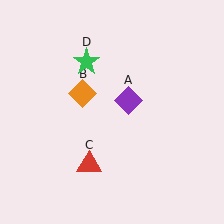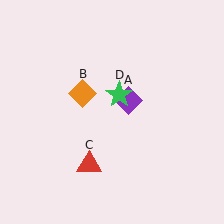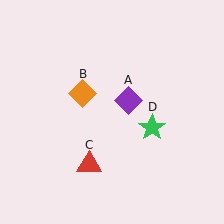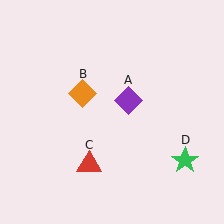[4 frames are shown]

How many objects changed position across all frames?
1 object changed position: green star (object D).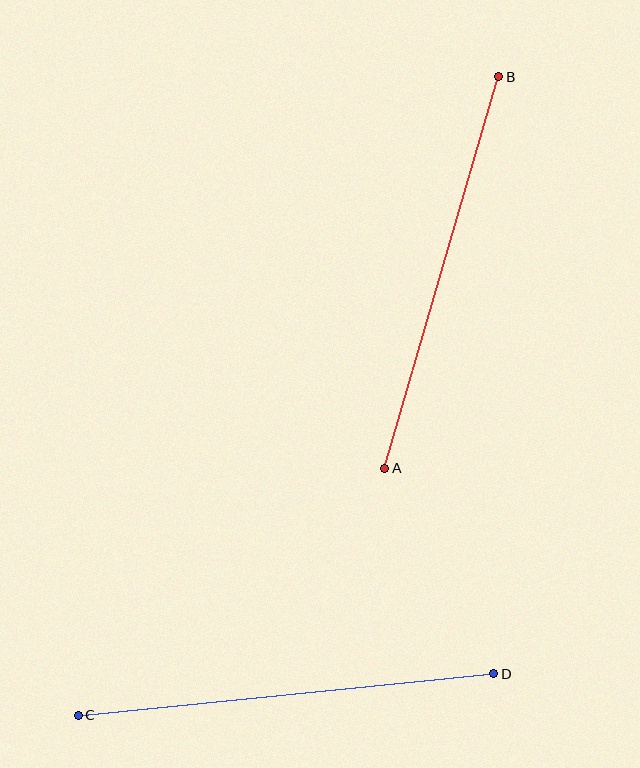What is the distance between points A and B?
The distance is approximately 408 pixels.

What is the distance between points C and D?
The distance is approximately 418 pixels.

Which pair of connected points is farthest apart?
Points C and D are farthest apart.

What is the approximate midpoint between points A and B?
The midpoint is at approximately (442, 272) pixels.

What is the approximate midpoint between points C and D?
The midpoint is at approximately (286, 694) pixels.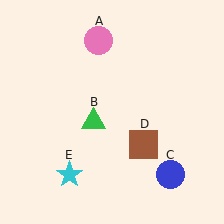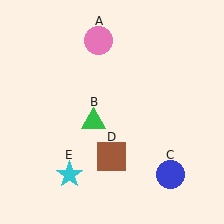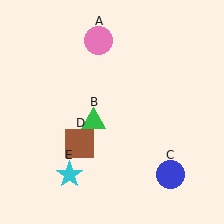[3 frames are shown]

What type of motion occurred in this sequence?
The brown square (object D) rotated clockwise around the center of the scene.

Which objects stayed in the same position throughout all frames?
Pink circle (object A) and green triangle (object B) and blue circle (object C) and cyan star (object E) remained stationary.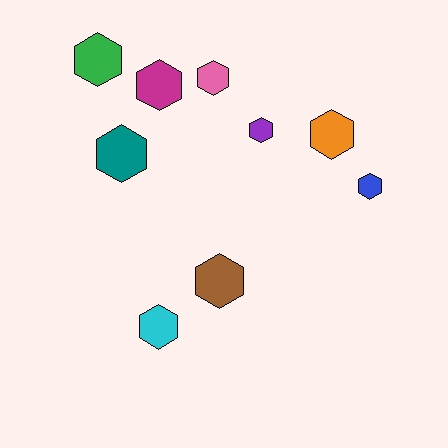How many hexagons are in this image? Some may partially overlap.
There are 9 hexagons.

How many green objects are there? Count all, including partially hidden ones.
There is 1 green object.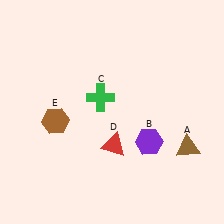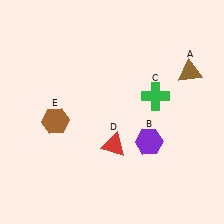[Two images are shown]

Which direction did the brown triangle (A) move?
The brown triangle (A) moved up.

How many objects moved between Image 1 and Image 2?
2 objects moved between the two images.